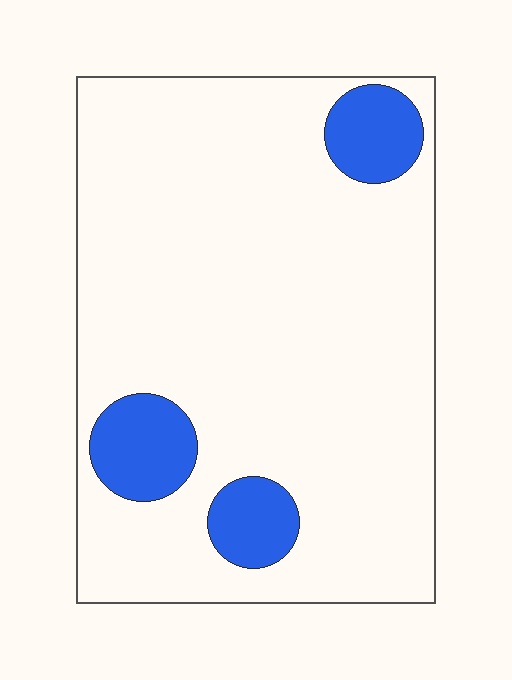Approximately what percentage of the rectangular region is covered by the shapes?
Approximately 15%.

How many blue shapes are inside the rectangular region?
3.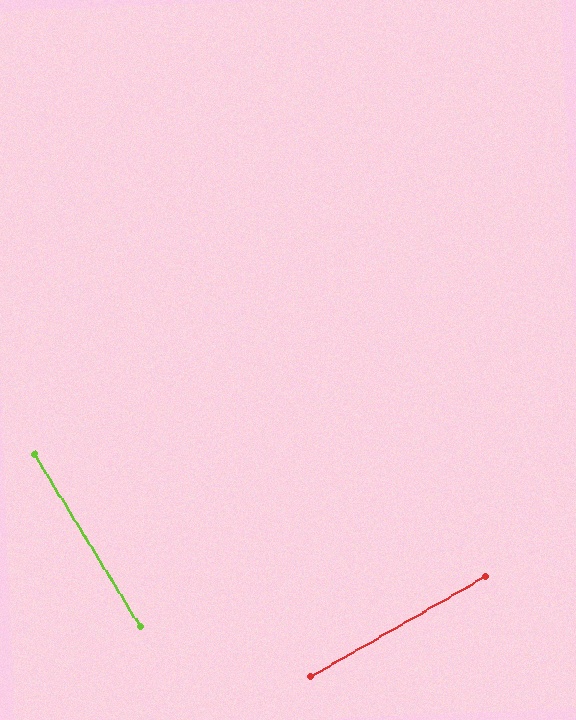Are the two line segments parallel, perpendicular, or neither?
Perpendicular — they meet at approximately 88°.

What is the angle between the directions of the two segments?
Approximately 88 degrees.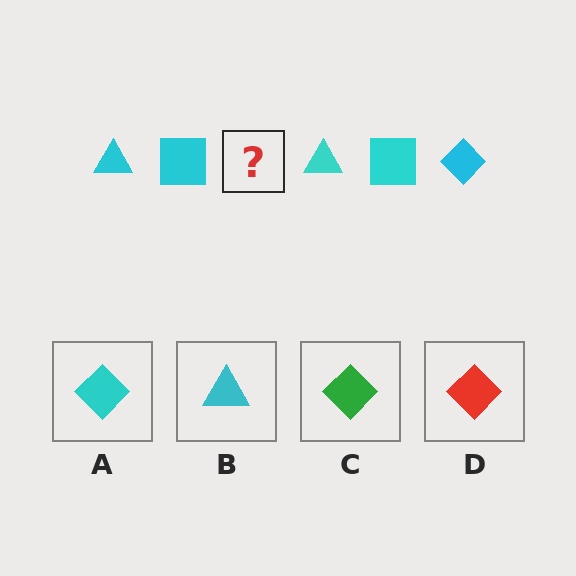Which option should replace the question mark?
Option A.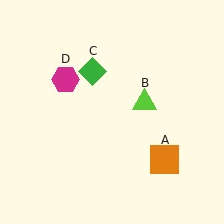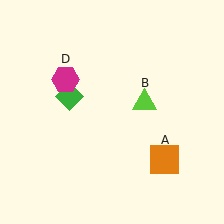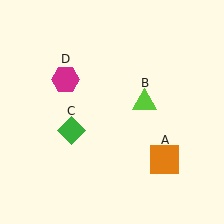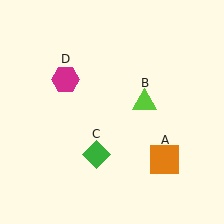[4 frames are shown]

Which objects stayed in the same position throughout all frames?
Orange square (object A) and lime triangle (object B) and magenta hexagon (object D) remained stationary.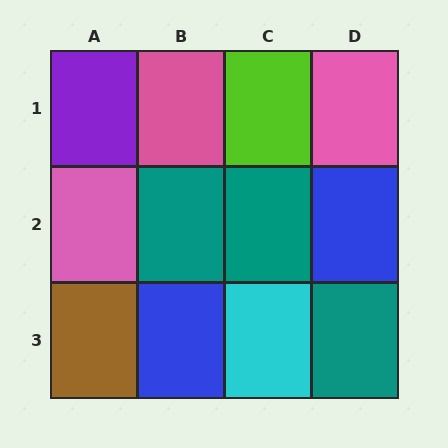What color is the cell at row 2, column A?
Pink.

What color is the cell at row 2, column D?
Blue.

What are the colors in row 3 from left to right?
Brown, blue, cyan, teal.